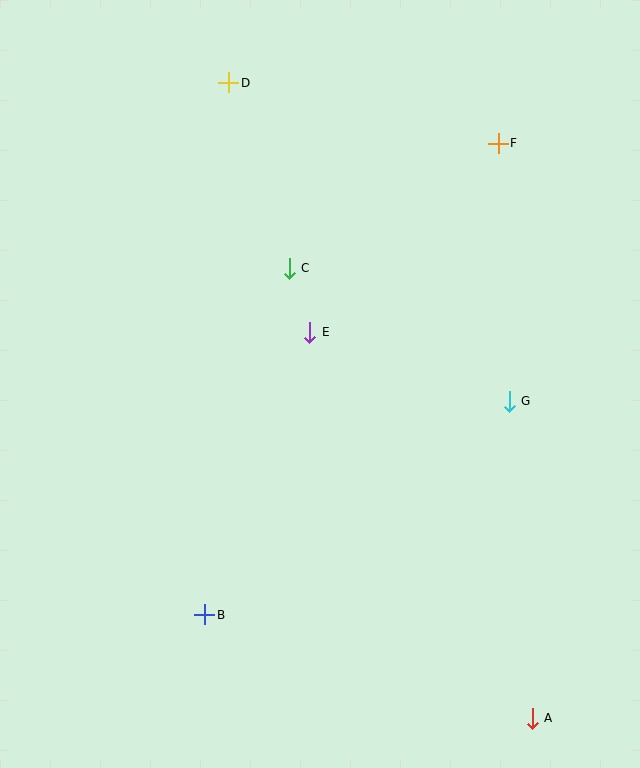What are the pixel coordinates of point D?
Point D is at (229, 83).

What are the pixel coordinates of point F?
Point F is at (498, 143).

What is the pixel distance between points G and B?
The distance between G and B is 372 pixels.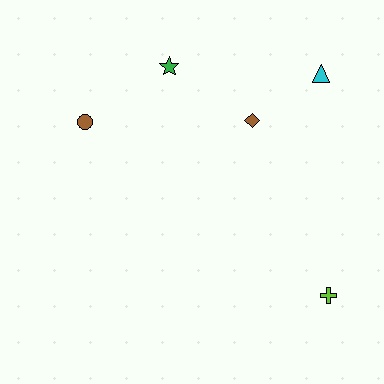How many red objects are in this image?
There are no red objects.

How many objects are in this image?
There are 5 objects.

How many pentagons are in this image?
There are no pentagons.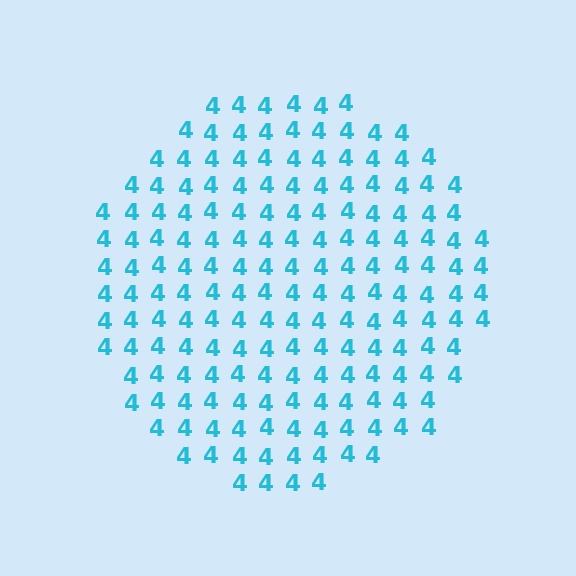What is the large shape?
The large shape is a circle.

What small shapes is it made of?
It is made of small digit 4's.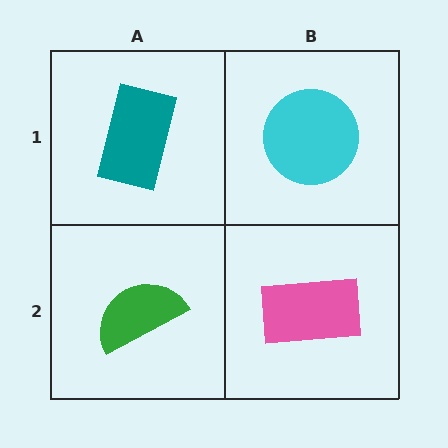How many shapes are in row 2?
2 shapes.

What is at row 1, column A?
A teal rectangle.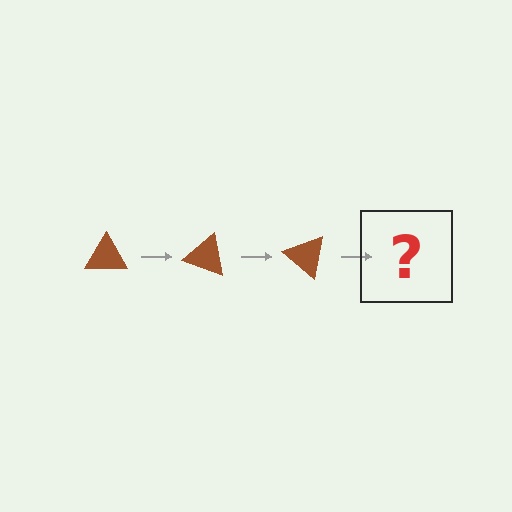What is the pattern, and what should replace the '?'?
The pattern is that the triangle rotates 20 degrees each step. The '?' should be a brown triangle rotated 60 degrees.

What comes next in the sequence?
The next element should be a brown triangle rotated 60 degrees.